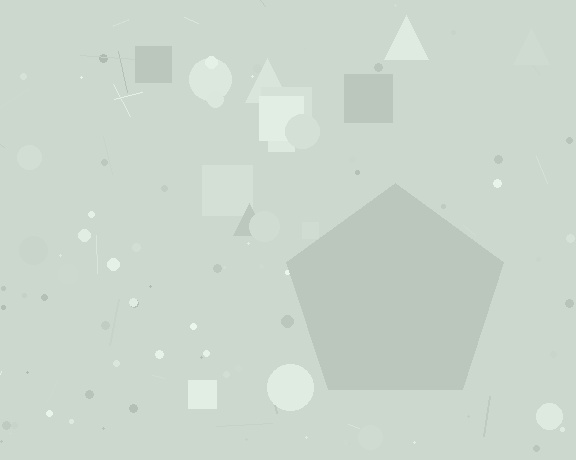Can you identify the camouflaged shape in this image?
The camouflaged shape is a pentagon.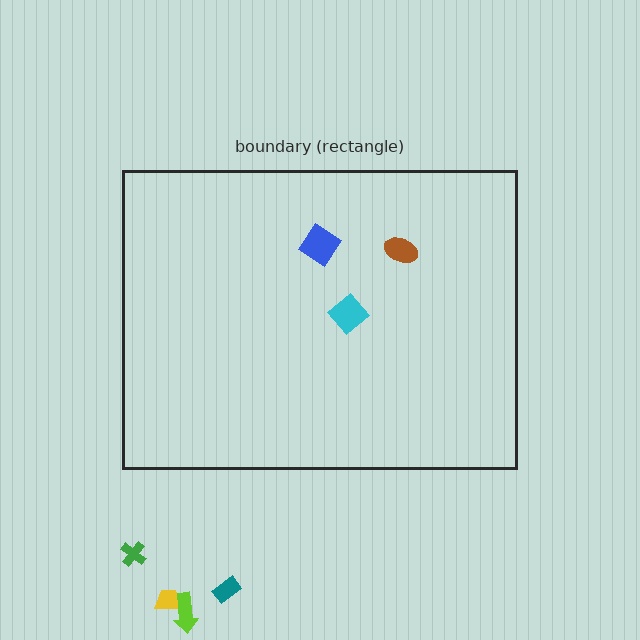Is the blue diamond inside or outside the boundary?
Inside.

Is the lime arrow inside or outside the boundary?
Outside.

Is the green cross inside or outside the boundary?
Outside.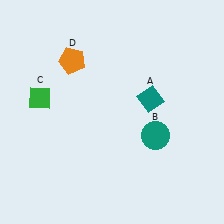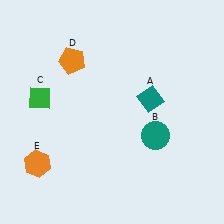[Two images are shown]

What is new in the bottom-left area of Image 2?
An orange hexagon (E) was added in the bottom-left area of Image 2.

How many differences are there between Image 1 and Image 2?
There is 1 difference between the two images.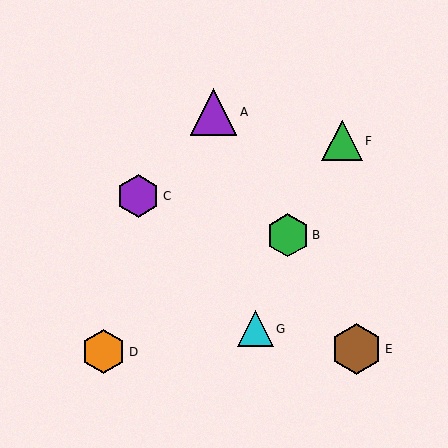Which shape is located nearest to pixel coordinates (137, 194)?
The purple hexagon (labeled C) at (138, 196) is nearest to that location.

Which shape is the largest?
The brown hexagon (labeled E) is the largest.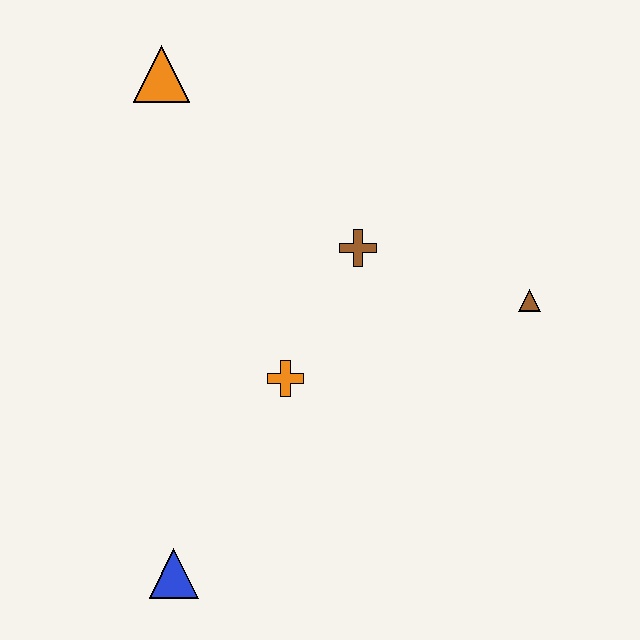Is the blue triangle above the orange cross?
No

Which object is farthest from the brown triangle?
The blue triangle is farthest from the brown triangle.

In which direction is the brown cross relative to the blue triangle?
The brown cross is above the blue triangle.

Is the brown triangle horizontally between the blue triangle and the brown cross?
No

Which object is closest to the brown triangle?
The brown cross is closest to the brown triangle.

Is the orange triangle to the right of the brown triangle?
No